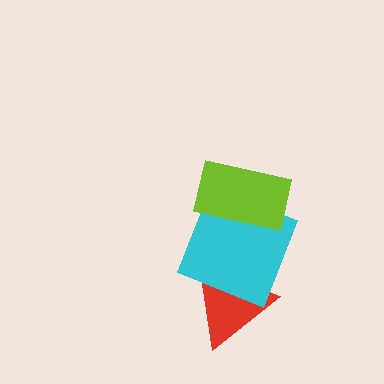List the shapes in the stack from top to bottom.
From top to bottom: the lime rectangle, the cyan square, the red triangle.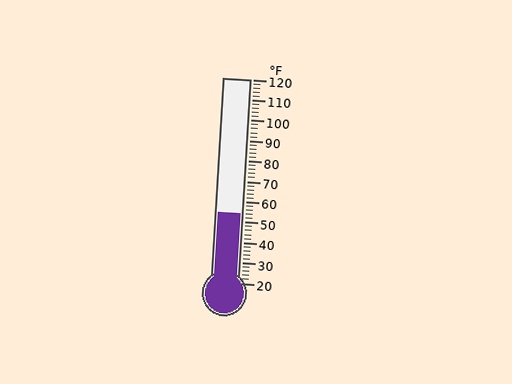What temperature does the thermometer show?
The thermometer shows approximately 54°F.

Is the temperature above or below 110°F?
The temperature is below 110°F.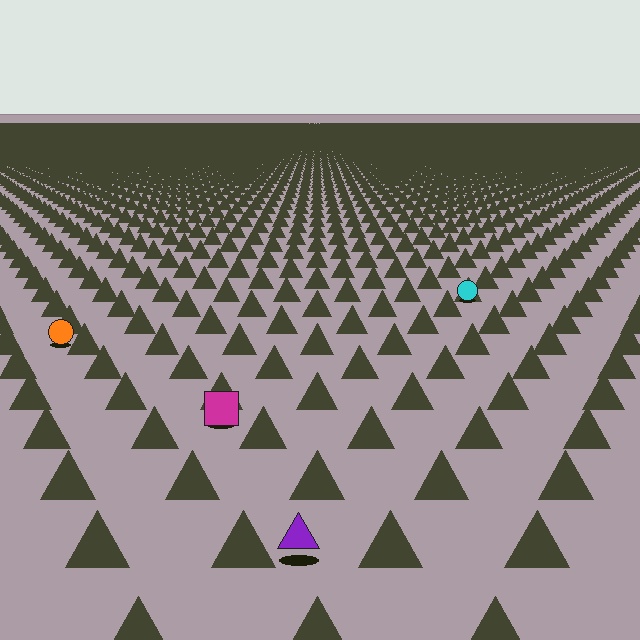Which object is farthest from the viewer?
The cyan circle is farthest from the viewer. It appears smaller and the ground texture around it is denser.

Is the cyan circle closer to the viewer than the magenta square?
No. The magenta square is closer — you can tell from the texture gradient: the ground texture is coarser near it.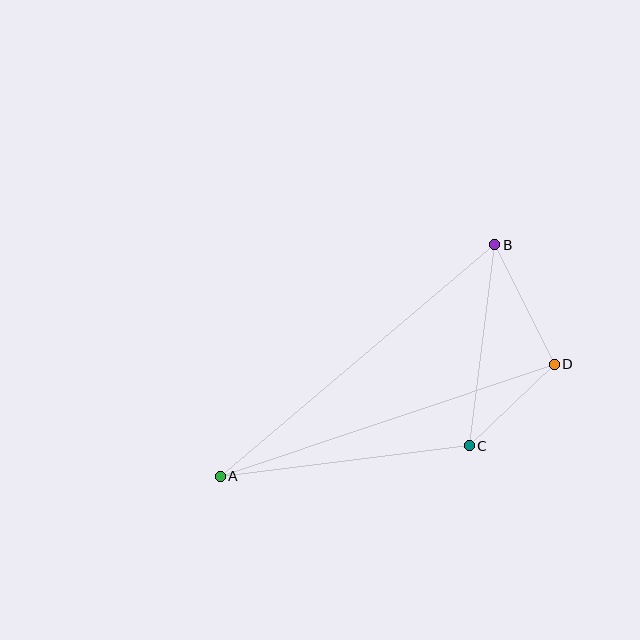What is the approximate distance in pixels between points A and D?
The distance between A and D is approximately 352 pixels.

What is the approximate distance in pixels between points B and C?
The distance between B and C is approximately 202 pixels.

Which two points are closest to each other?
Points C and D are closest to each other.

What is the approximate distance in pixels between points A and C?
The distance between A and C is approximately 251 pixels.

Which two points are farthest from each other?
Points A and B are farthest from each other.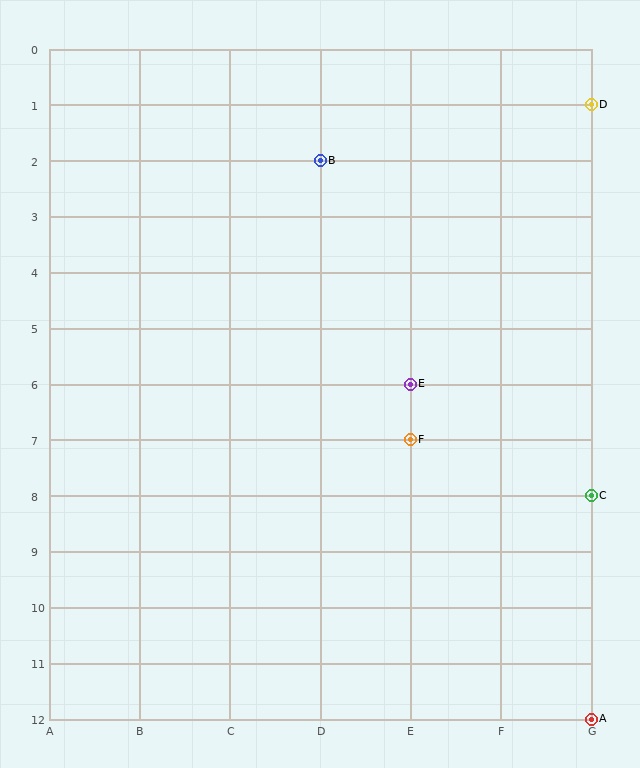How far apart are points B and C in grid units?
Points B and C are 3 columns and 6 rows apart (about 6.7 grid units diagonally).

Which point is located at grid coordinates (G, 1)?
Point D is at (G, 1).